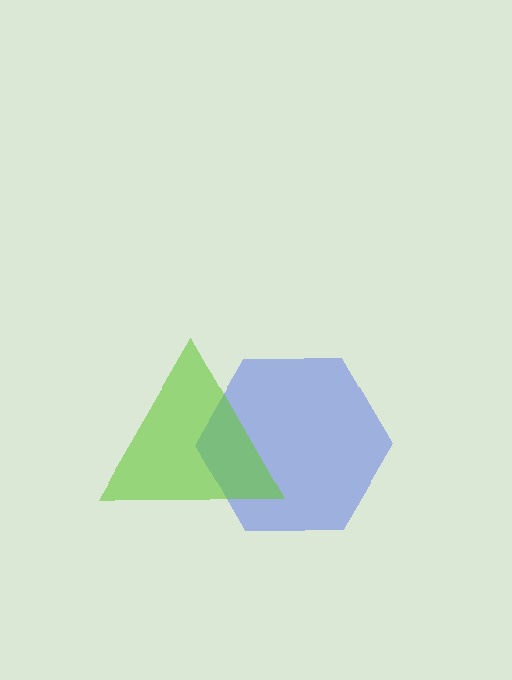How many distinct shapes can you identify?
There are 2 distinct shapes: a blue hexagon, a lime triangle.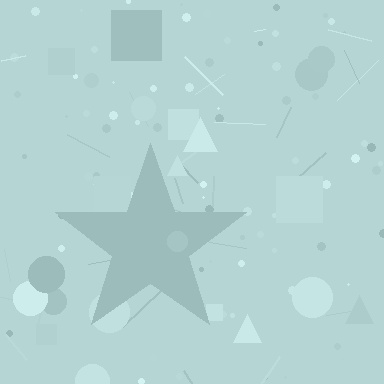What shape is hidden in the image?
A star is hidden in the image.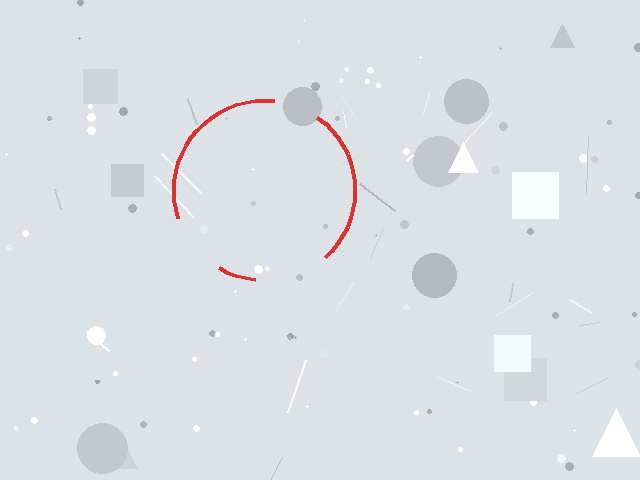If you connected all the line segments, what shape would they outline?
They would outline a circle.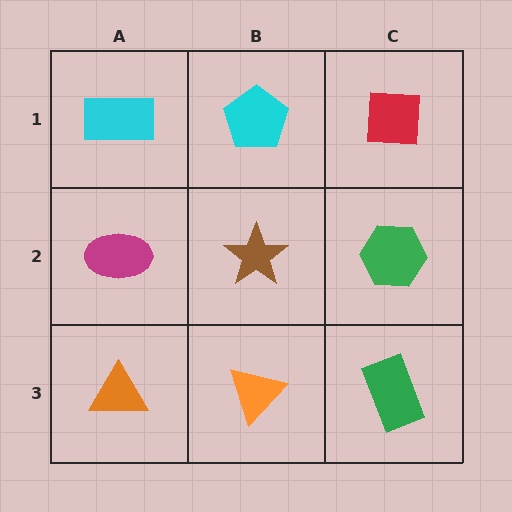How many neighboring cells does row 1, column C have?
2.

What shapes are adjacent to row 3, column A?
A magenta ellipse (row 2, column A), an orange triangle (row 3, column B).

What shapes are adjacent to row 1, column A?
A magenta ellipse (row 2, column A), a cyan pentagon (row 1, column B).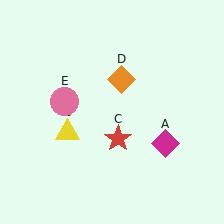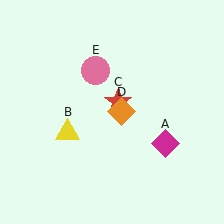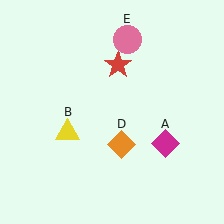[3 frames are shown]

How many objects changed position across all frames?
3 objects changed position: red star (object C), orange diamond (object D), pink circle (object E).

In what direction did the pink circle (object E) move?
The pink circle (object E) moved up and to the right.